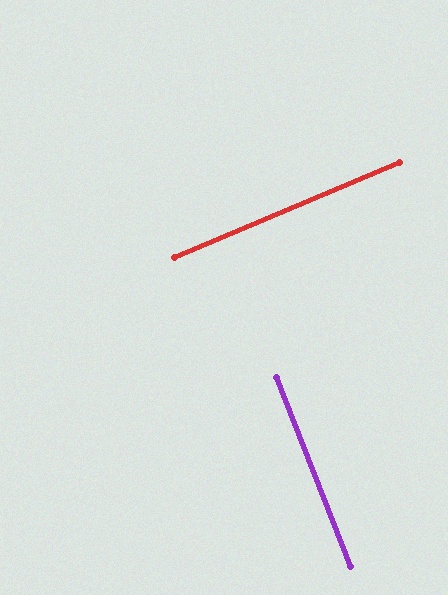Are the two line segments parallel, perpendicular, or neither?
Perpendicular — they meet at approximately 89°.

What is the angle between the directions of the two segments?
Approximately 89 degrees.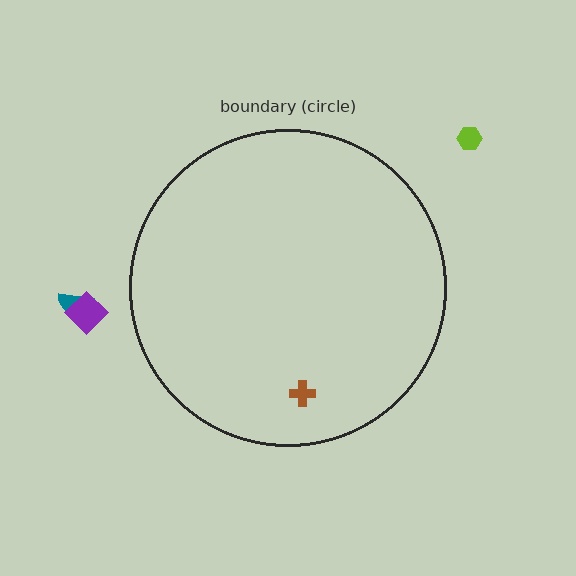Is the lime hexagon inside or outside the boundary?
Outside.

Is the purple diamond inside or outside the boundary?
Outside.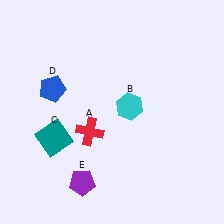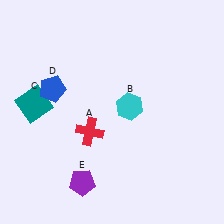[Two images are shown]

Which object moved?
The teal square (C) moved up.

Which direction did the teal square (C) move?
The teal square (C) moved up.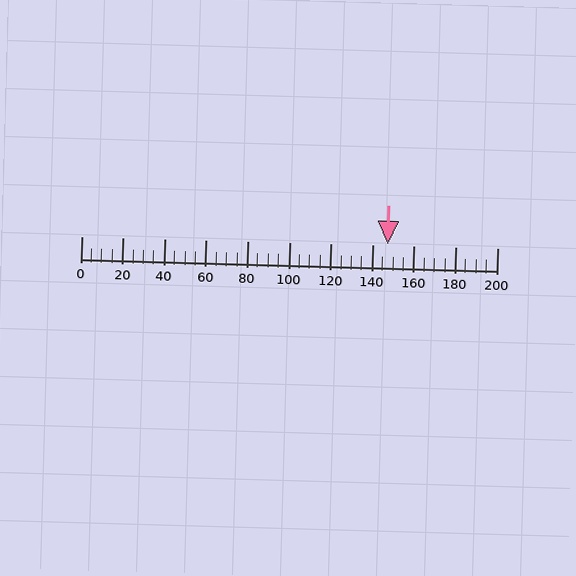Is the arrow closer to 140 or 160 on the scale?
The arrow is closer to 140.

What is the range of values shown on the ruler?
The ruler shows values from 0 to 200.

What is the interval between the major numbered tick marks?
The major tick marks are spaced 20 units apart.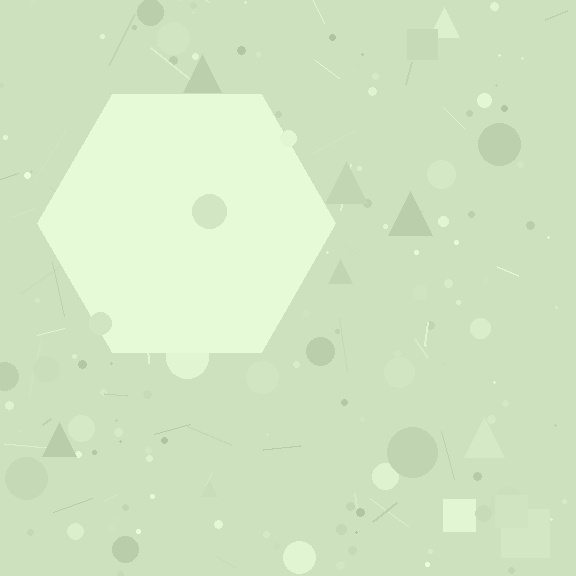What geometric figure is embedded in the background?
A hexagon is embedded in the background.